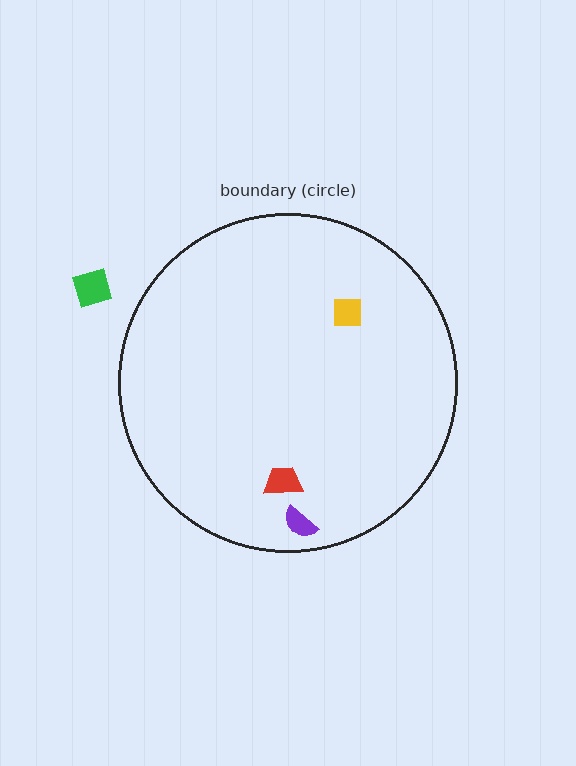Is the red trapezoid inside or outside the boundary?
Inside.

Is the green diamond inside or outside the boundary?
Outside.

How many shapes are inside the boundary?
3 inside, 1 outside.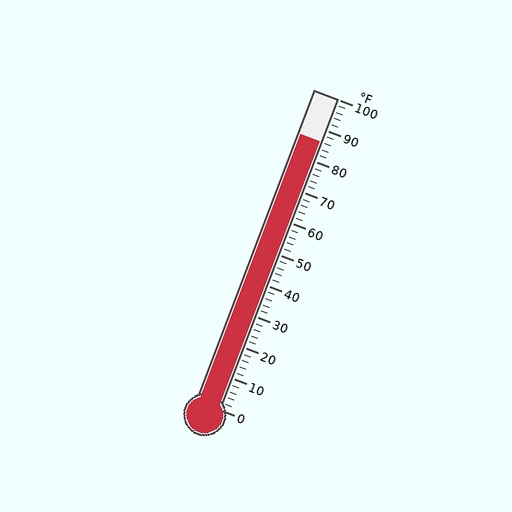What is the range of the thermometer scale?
The thermometer scale ranges from 0°F to 100°F.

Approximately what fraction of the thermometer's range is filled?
The thermometer is filled to approximately 85% of its range.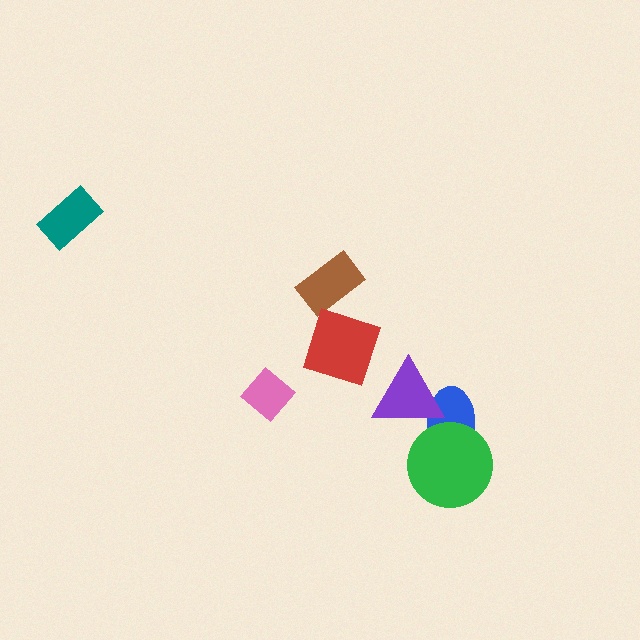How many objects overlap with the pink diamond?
0 objects overlap with the pink diamond.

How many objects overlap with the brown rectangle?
1 object overlaps with the brown rectangle.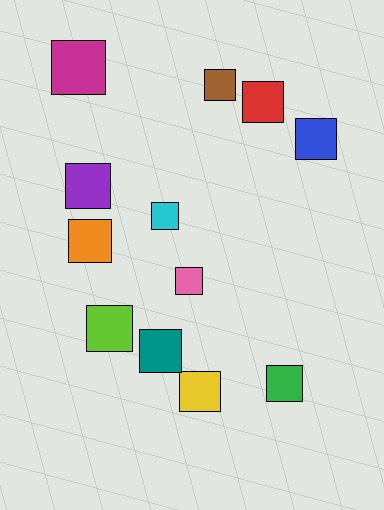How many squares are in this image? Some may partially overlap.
There are 12 squares.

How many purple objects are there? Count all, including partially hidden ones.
There is 1 purple object.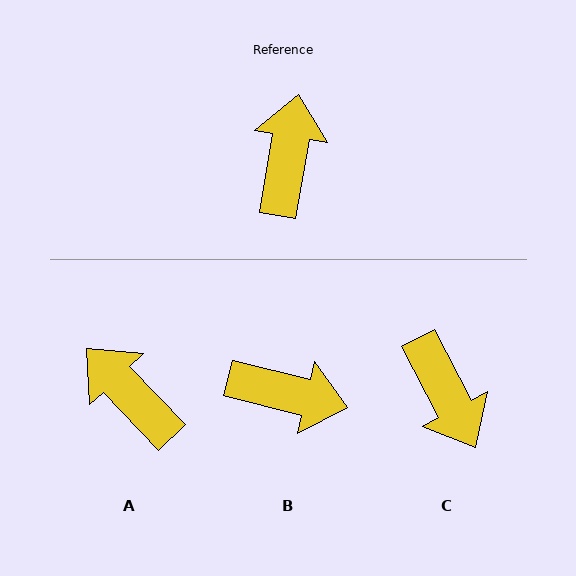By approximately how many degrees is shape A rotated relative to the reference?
Approximately 53 degrees counter-clockwise.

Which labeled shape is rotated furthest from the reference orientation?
C, about 143 degrees away.